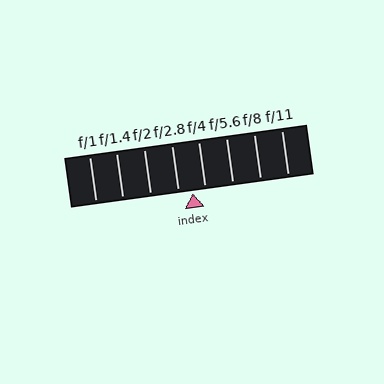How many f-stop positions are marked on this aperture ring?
There are 8 f-stop positions marked.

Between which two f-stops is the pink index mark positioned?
The index mark is between f/2.8 and f/4.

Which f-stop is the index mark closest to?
The index mark is closest to f/4.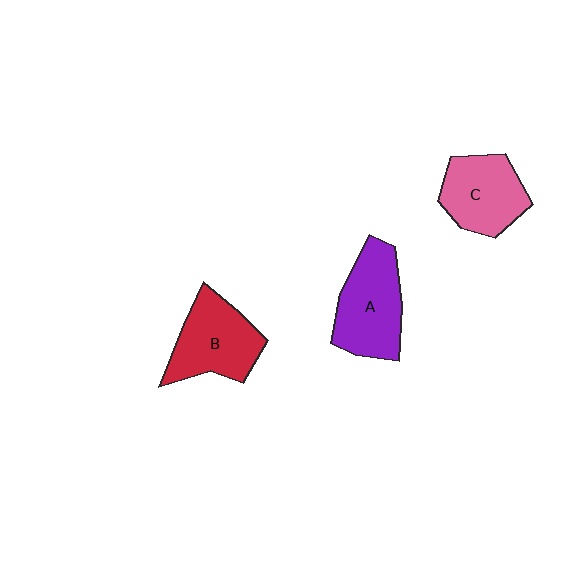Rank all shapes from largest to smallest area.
From largest to smallest: A (purple), B (red), C (pink).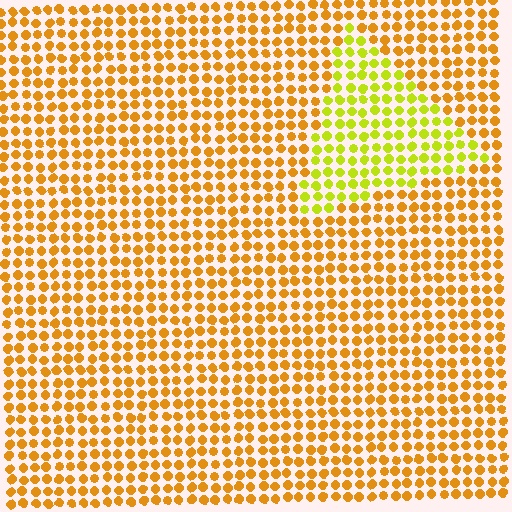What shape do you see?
I see a triangle.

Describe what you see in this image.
The image is filled with small orange elements in a uniform arrangement. A triangle-shaped region is visible where the elements are tinted to a slightly different hue, forming a subtle color boundary.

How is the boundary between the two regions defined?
The boundary is defined purely by a slight shift in hue (about 36 degrees). Spacing, size, and orientation are identical on both sides.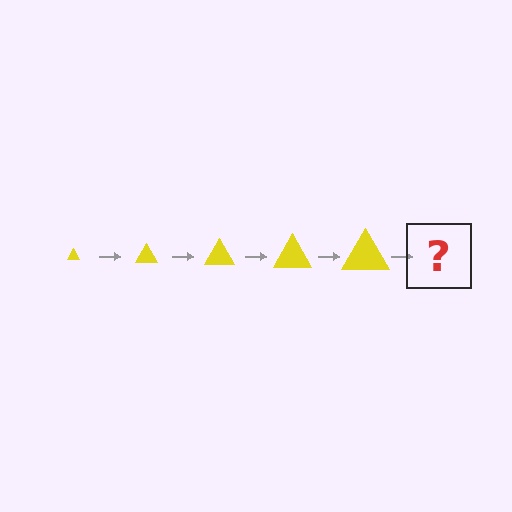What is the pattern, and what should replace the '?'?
The pattern is that the triangle gets progressively larger each step. The '?' should be a yellow triangle, larger than the previous one.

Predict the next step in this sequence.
The next step is a yellow triangle, larger than the previous one.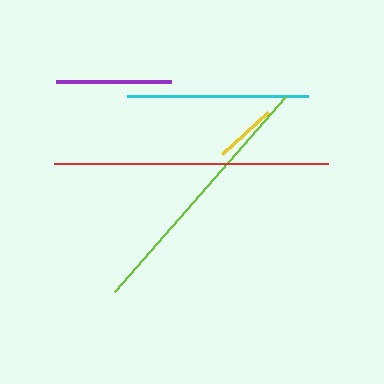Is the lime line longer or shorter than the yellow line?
The lime line is longer than the yellow line.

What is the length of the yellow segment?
The yellow segment is approximately 63 pixels long.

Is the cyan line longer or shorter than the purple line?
The cyan line is longer than the purple line.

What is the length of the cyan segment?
The cyan segment is approximately 181 pixels long.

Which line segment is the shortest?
The yellow line is the shortest at approximately 63 pixels.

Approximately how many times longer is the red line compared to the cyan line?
The red line is approximately 1.5 times the length of the cyan line.